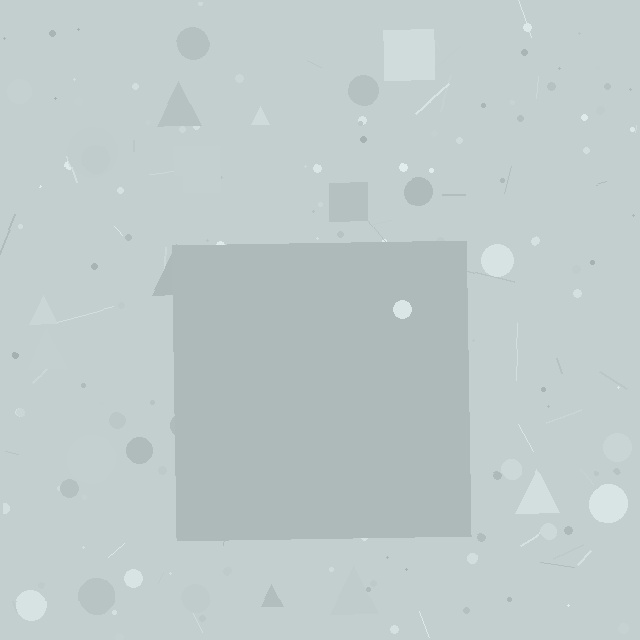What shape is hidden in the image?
A square is hidden in the image.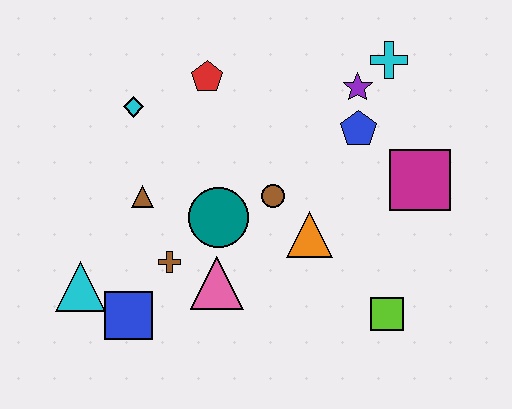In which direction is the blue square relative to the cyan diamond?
The blue square is below the cyan diamond.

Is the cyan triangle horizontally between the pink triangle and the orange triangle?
No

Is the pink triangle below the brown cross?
Yes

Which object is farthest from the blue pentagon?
The cyan triangle is farthest from the blue pentagon.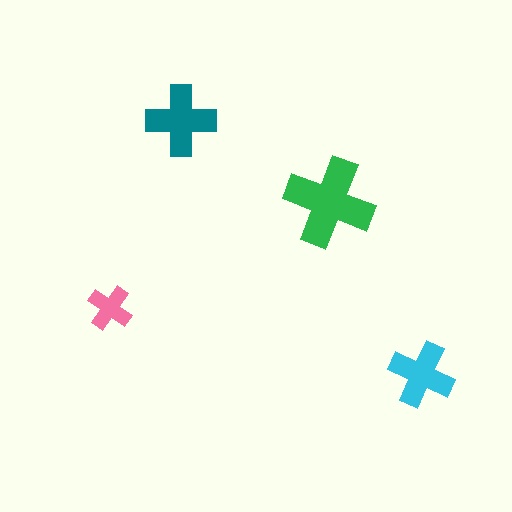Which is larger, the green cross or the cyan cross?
The green one.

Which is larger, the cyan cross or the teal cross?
The teal one.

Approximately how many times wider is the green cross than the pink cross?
About 2 times wider.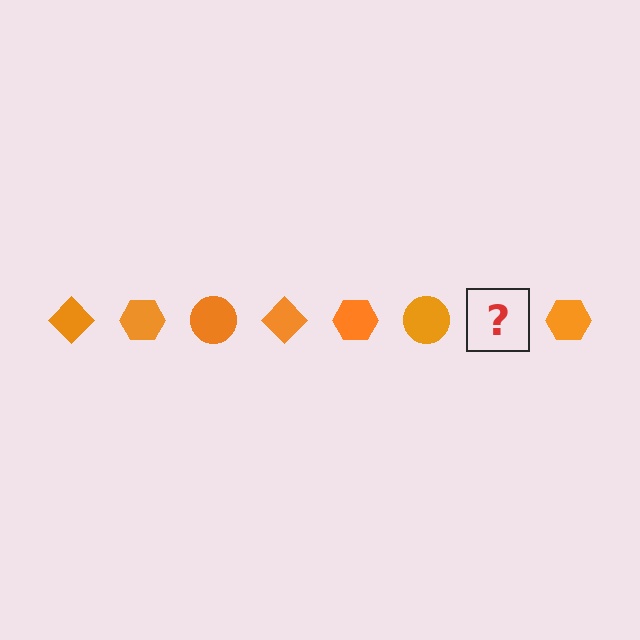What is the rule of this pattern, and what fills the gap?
The rule is that the pattern cycles through diamond, hexagon, circle shapes in orange. The gap should be filled with an orange diamond.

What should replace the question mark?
The question mark should be replaced with an orange diamond.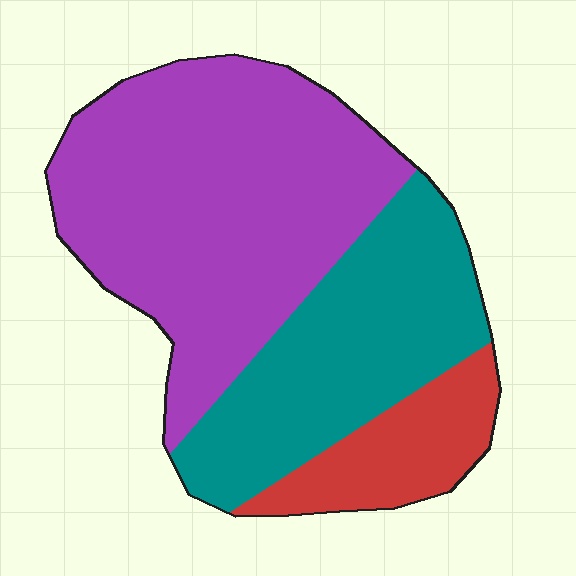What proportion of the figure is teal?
Teal covers 32% of the figure.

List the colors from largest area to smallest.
From largest to smallest: purple, teal, red.